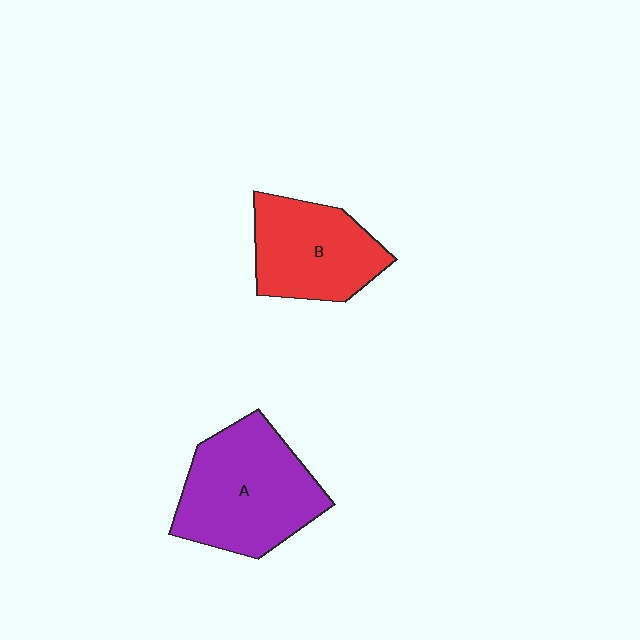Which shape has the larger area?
Shape A (purple).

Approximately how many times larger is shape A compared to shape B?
Approximately 1.3 times.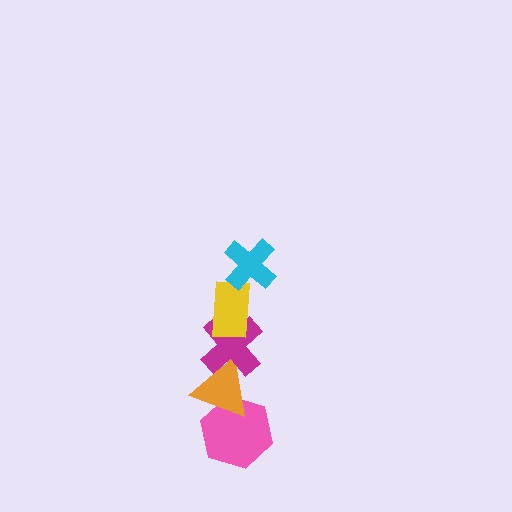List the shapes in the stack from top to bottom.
From top to bottom: the cyan cross, the yellow rectangle, the magenta cross, the orange triangle, the pink hexagon.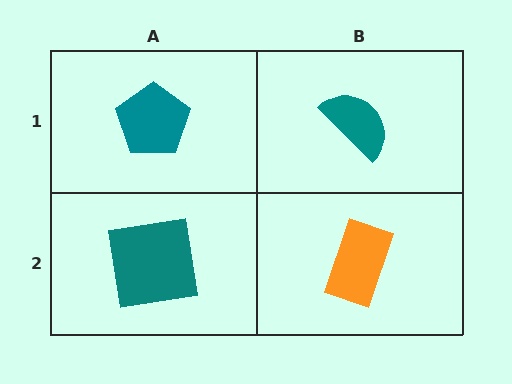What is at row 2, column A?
A teal square.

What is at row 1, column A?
A teal pentagon.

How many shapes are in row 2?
2 shapes.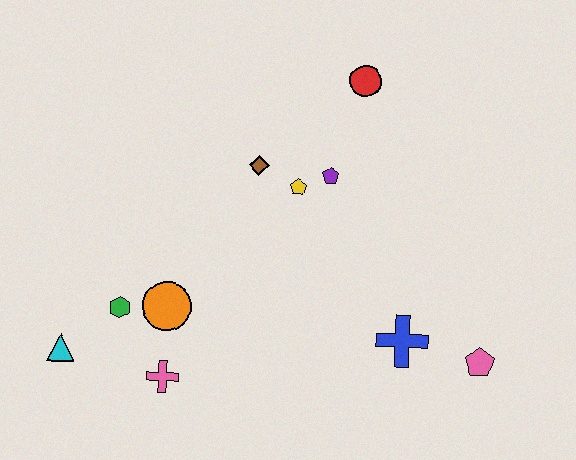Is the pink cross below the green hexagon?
Yes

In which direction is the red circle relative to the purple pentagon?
The red circle is above the purple pentagon.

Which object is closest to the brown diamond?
The yellow pentagon is closest to the brown diamond.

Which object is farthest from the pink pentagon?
The cyan triangle is farthest from the pink pentagon.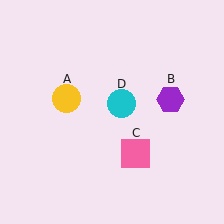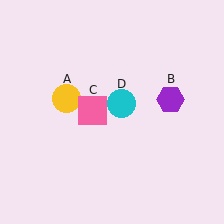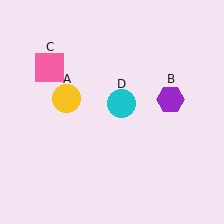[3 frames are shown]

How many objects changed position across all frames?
1 object changed position: pink square (object C).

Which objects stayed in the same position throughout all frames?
Yellow circle (object A) and purple hexagon (object B) and cyan circle (object D) remained stationary.